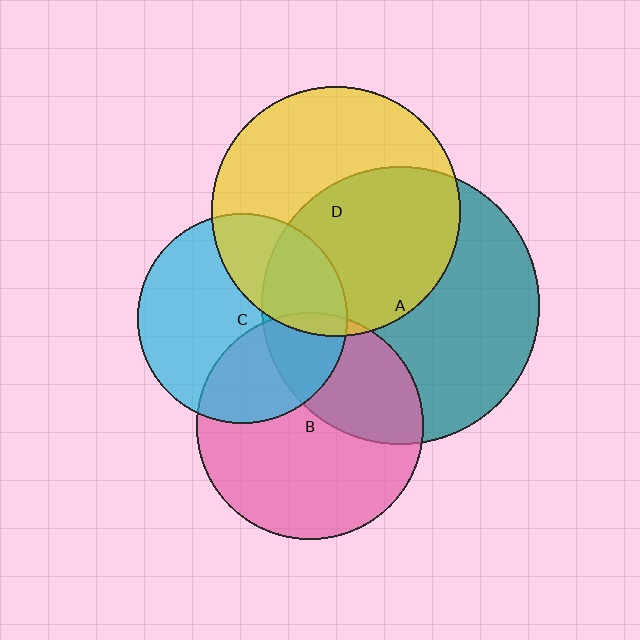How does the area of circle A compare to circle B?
Approximately 1.5 times.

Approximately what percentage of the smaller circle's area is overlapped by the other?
Approximately 50%.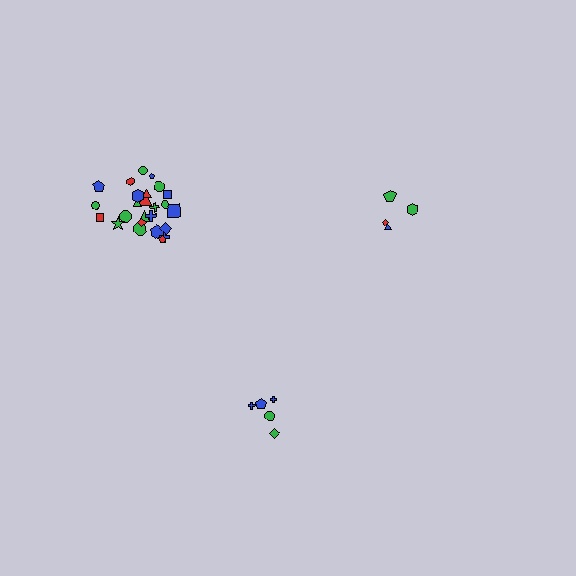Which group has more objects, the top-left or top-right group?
The top-left group.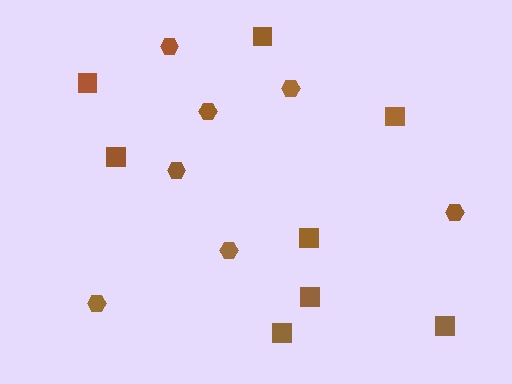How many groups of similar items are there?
There are 2 groups: one group of squares (8) and one group of hexagons (7).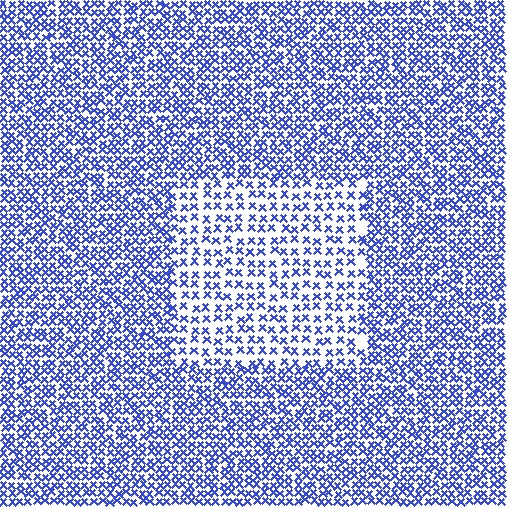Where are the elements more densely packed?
The elements are more densely packed outside the rectangle boundary.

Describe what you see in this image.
The image contains small blue elements arranged at two different densities. A rectangle-shaped region is visible where the elements are less densely packed than the surrounding area.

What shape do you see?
I see a rectangle.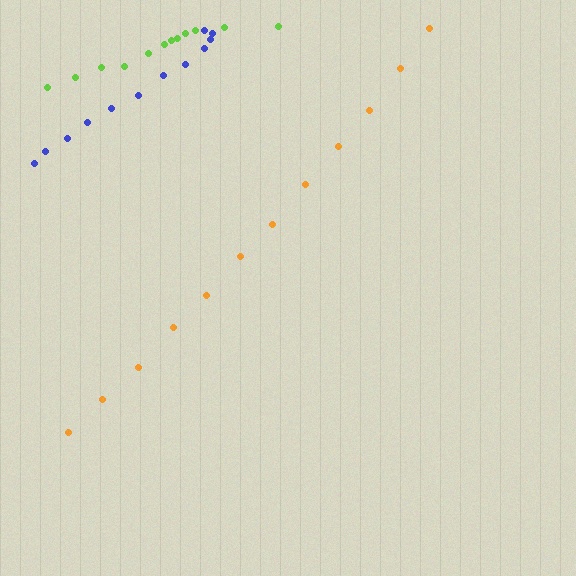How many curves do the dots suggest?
There are 3 distinct paths.